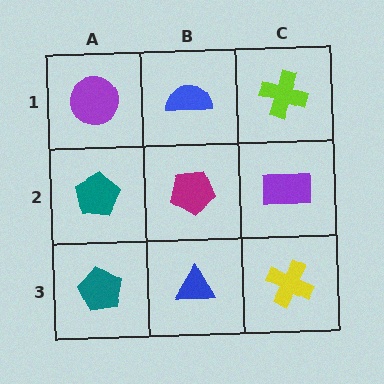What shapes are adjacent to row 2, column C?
A lime cross (row 1, column C), a yellow cross (row 3, column C), a magenta pentagon (row 2, column B).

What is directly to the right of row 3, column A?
A blue triangle.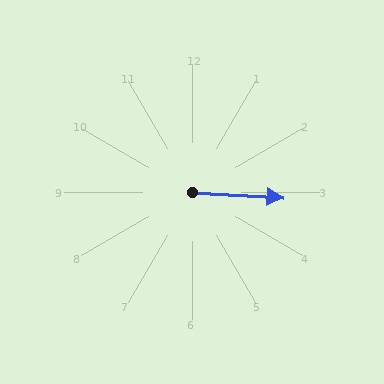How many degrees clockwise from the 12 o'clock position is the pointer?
Approximately 94 degrees.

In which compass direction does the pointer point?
East.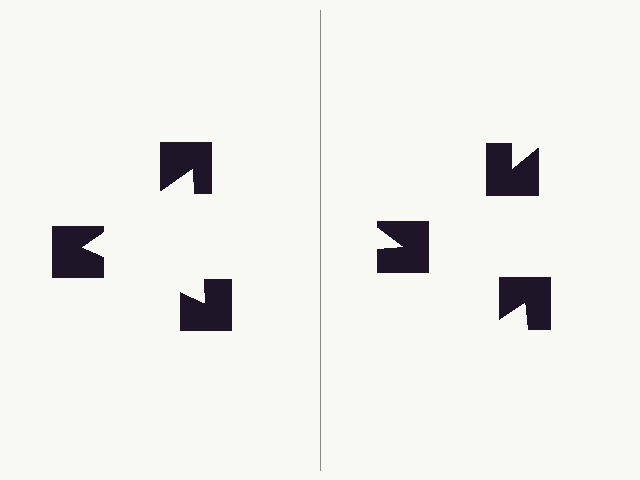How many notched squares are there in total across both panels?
6 — 3 on each side.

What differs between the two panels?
The notched squares are positioned identically on both sides; only the wedge orientations differ. On the left they align to a triangle; on the right they are misaligned.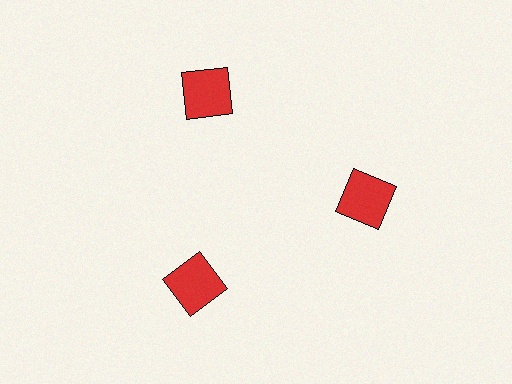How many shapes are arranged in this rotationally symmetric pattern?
There are 3 shapes, arranged in 3 groups of 1.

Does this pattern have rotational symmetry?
Yes, this pattern has 3-fold rotational symmetry. It looks the same after rotating 120 degrees around the center.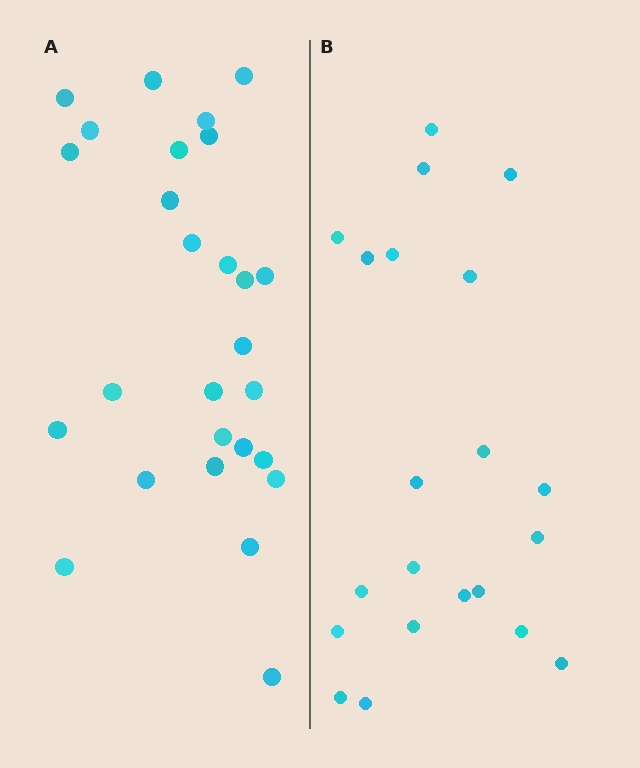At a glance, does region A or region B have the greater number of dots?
Region A (the left region) has more dots.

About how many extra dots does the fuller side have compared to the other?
Region A has about 6 more dots than region B.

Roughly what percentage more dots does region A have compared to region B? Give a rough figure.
About 30% more.